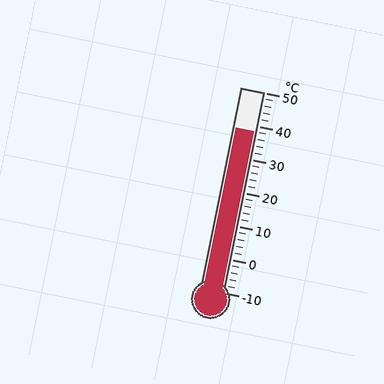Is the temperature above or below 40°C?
The temperature is below 40°C.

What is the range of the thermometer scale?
The thermometer scale ranges from -10°C to 50°C.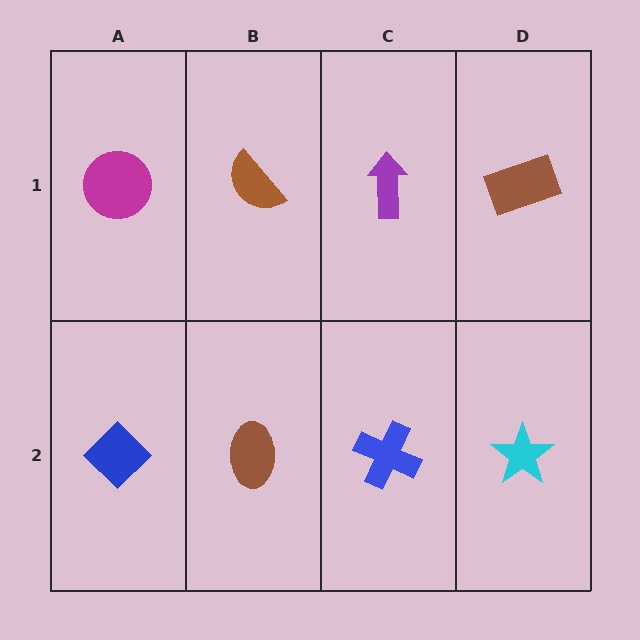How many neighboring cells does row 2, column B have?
3.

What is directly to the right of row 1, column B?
A purple arrow.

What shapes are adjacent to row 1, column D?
A cyan star (row 2, column D), a purple arrow (row 1, column C).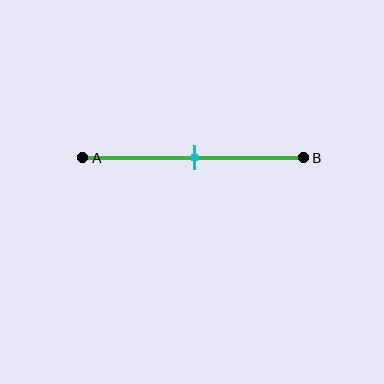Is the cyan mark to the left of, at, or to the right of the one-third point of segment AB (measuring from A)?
The cyan mark is to the right of the one-third point of segment AB.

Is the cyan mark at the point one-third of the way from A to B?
No, the mark is at about 50% from A, not at the 33% one-third point.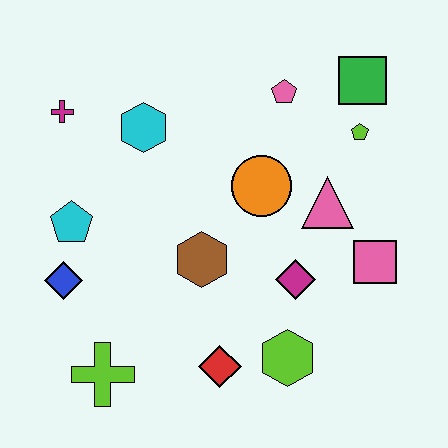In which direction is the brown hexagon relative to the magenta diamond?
The brown hexagon is to the left of the magenta diamond.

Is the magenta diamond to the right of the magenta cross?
Yes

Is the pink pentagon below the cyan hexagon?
No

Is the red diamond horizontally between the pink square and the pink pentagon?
No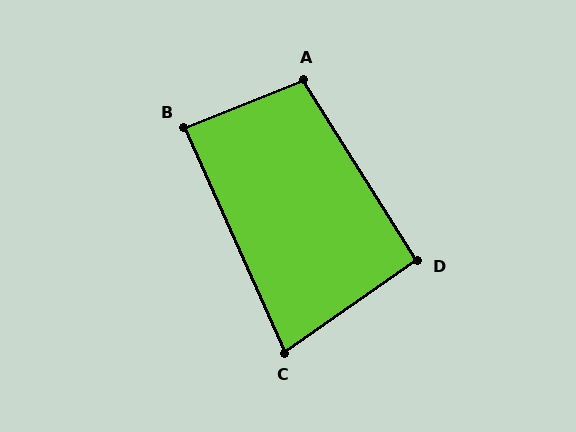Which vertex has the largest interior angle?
A, at approximately 101 degrees.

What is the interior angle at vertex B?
Approximately 88 degrees (approximately right).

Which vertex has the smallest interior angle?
C, at approximately 79 degrees.